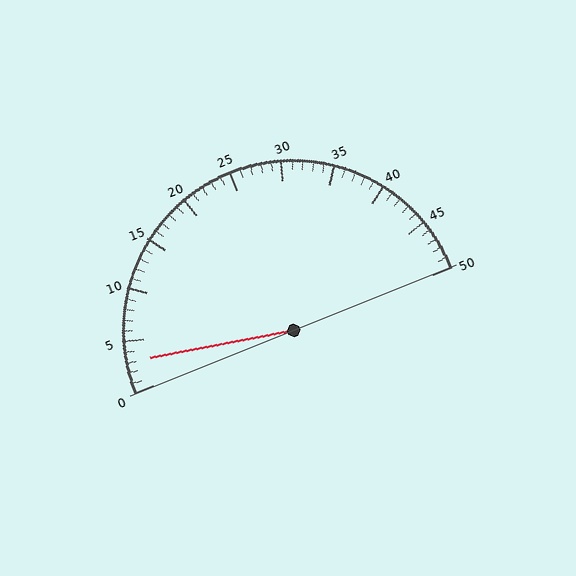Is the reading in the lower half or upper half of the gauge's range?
The reading is in the lower half of the range (0 to 50).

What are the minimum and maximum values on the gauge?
The gauge ranges from 0 to 50.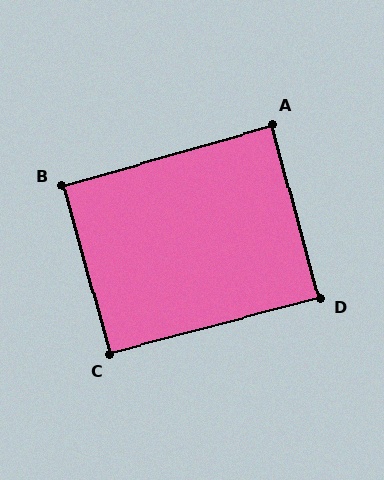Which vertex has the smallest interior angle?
A, at approximately 89 degrees.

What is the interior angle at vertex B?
Approximately 91 degrees (approximately right).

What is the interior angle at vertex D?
Approximately 89 degrees (approximately right).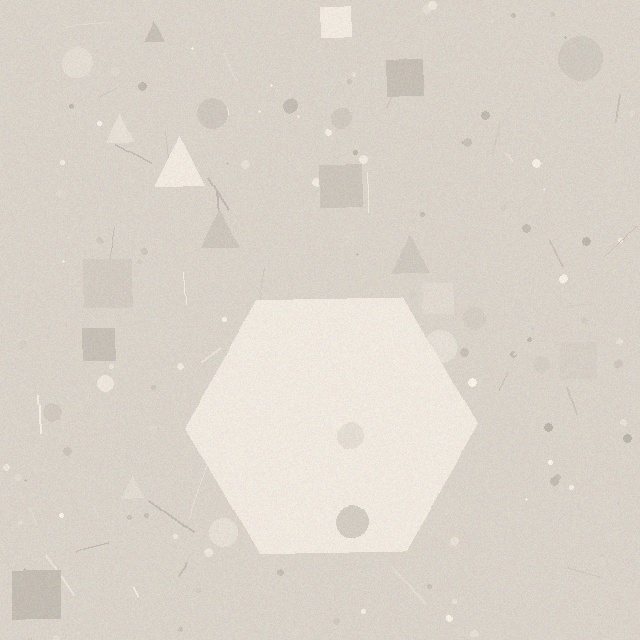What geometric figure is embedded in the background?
A hexagon is embedded in the background.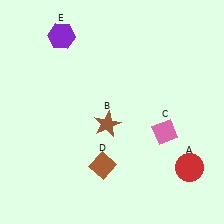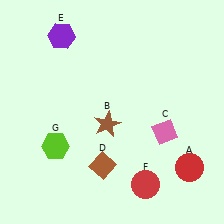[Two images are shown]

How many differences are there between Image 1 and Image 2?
There are 2 differences between the two images.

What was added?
A red circle (F), a lime hexagon (G) were added in Image 2.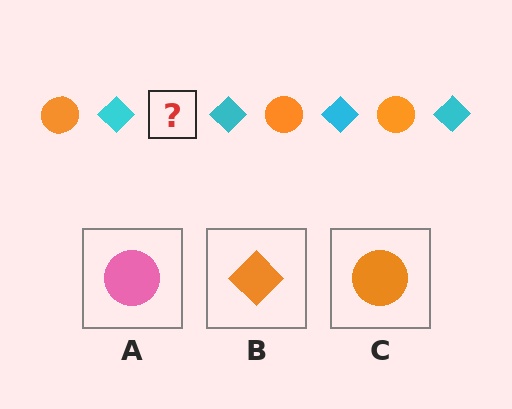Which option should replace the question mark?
Option C.